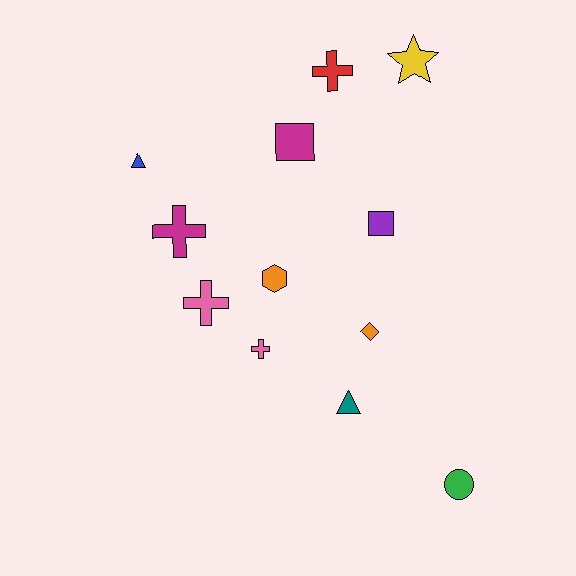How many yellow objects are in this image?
There is 1 yellow object.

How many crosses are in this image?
There are 4 crosses.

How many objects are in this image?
There are 12 objects.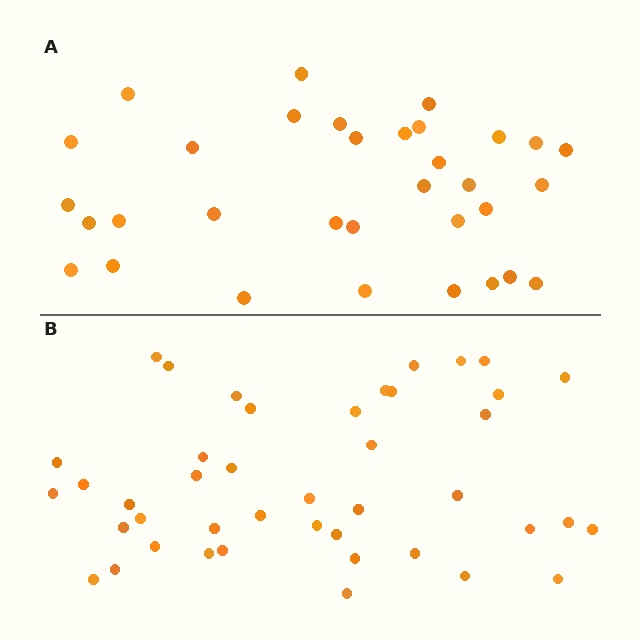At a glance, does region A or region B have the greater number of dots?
Region B (the bottom region) has more dots.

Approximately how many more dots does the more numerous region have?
Region B has roughly 10 or so more dots than region A.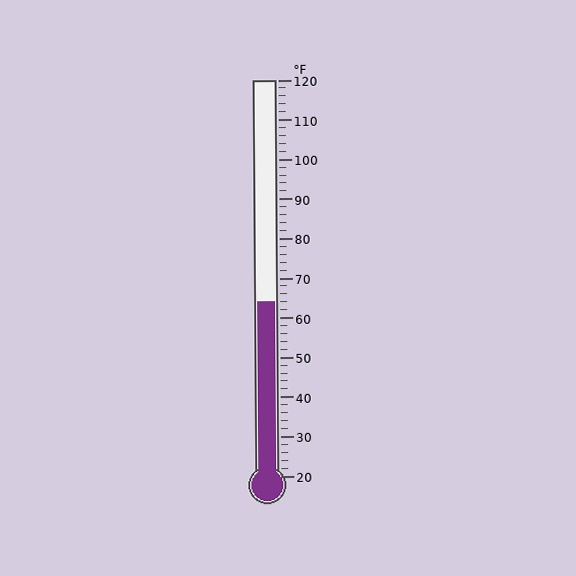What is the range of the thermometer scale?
The thermometer scale ranges from 20°F to 120°F.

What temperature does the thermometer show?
The thermometer shows approximately 64°F.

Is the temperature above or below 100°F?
The temperature is below 100°F.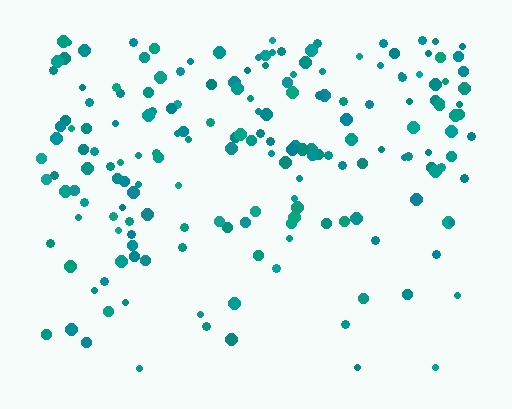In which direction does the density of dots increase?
From bottom to top, with the top side densest.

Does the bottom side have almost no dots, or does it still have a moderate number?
Still a moderate number, just noticeably fewer than the top.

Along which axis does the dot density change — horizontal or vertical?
Vertical.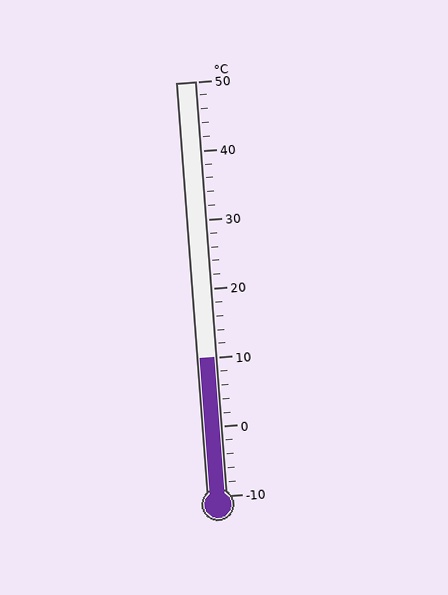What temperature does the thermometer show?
The thermometer shows approximately 10°C.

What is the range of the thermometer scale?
The thermometer scale ranges from -10°C to 50°C.